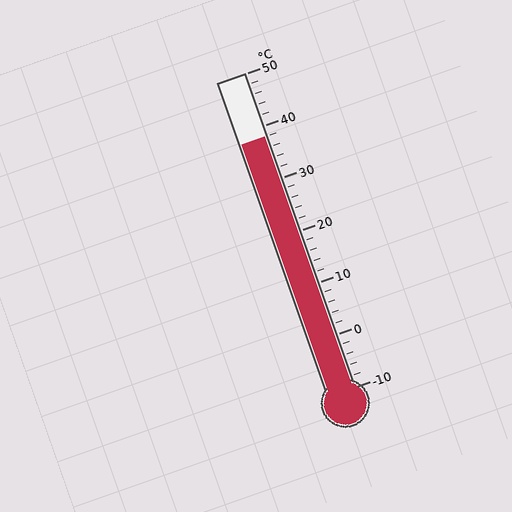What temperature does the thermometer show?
The thermometer shows approximately 38°C.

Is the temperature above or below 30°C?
The temperature is above 30°C.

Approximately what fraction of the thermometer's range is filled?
The thermometer is filled to approximately 80% of its range.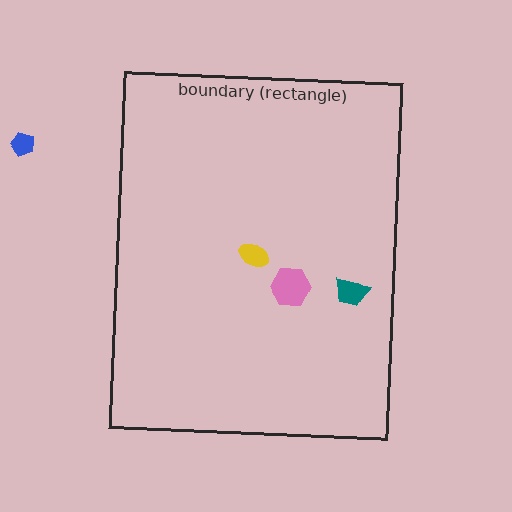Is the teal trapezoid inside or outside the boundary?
Inside.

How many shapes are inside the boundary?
3 inside, 1 outside.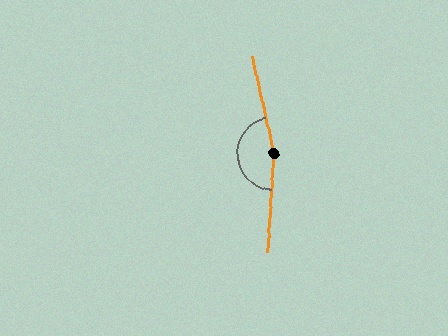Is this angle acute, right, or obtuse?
It is obtuse.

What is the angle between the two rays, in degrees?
Approximately 164 degrees.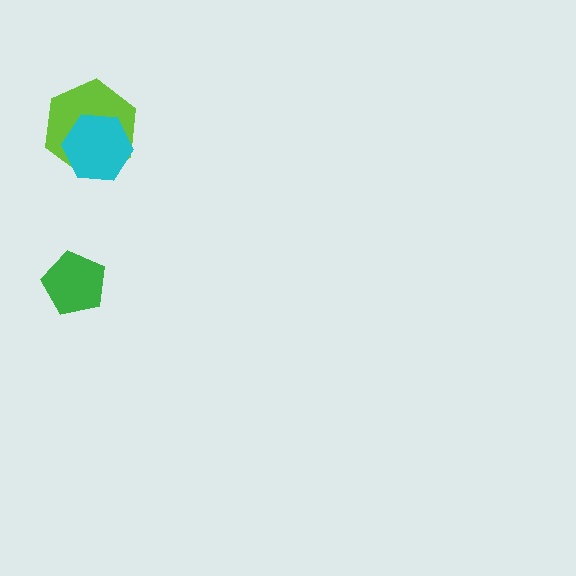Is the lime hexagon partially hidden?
Yes, it is partially covered by another shape.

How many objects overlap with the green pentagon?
0 objects overlap with the green pentagon.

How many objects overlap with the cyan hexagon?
1 object overlaps with the cyan hexagon.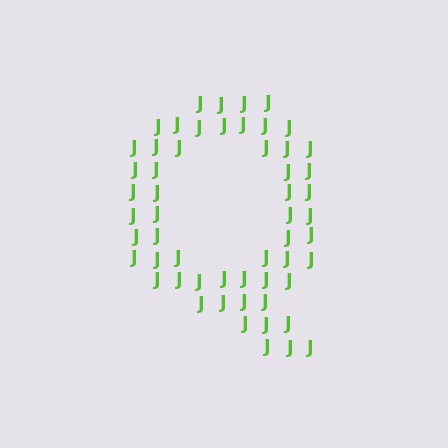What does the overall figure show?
The overall figure shows the letter Q.